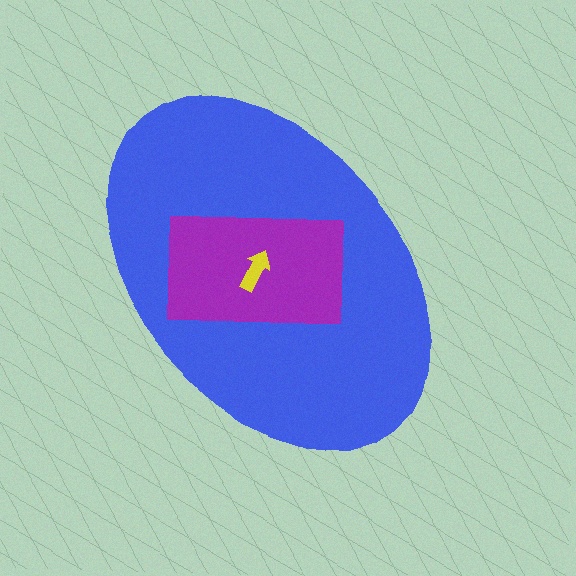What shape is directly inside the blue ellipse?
The purple rectangle.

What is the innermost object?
The yellow arrow.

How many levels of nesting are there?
3.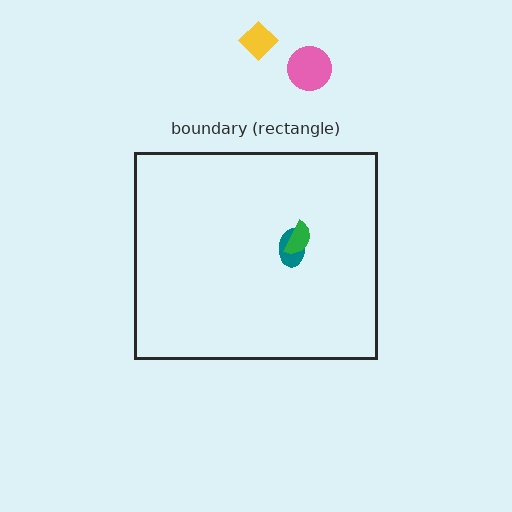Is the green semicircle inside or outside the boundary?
Inside.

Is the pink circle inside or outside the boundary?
Outside.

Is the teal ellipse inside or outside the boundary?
Inside.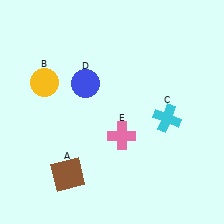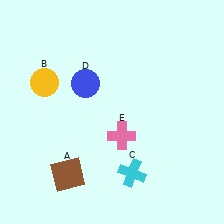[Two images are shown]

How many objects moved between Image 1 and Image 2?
1 object moved between the two images.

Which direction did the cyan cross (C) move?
The cyan cross (C) moved down.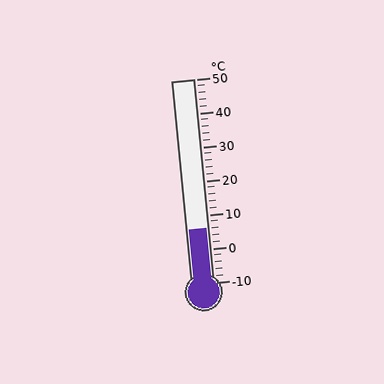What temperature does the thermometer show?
The thermometer shows approximately 6°C.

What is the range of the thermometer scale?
The thermometer scale ranges from -10°C to 50°C.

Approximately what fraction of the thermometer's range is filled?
The thermometer is filled to approximately 25% of its range.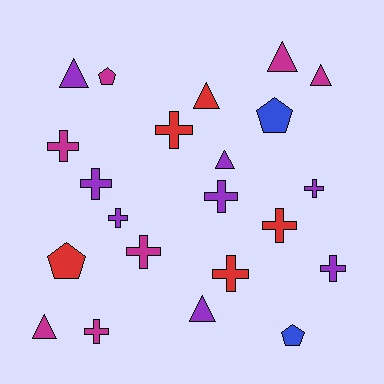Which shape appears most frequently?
Cross, with 11 objects.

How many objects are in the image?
There are 22 objects.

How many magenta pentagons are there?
There is 1 magenta pentagon.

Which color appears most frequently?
Purple, with 8 objects.